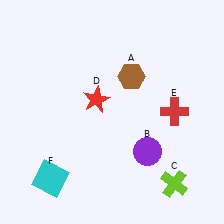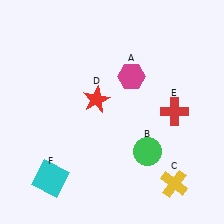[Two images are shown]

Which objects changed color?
A changed from brown to magenta. B changed from purple to green. C changed from lime to yellow.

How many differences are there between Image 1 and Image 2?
There are 3 differences between the two images.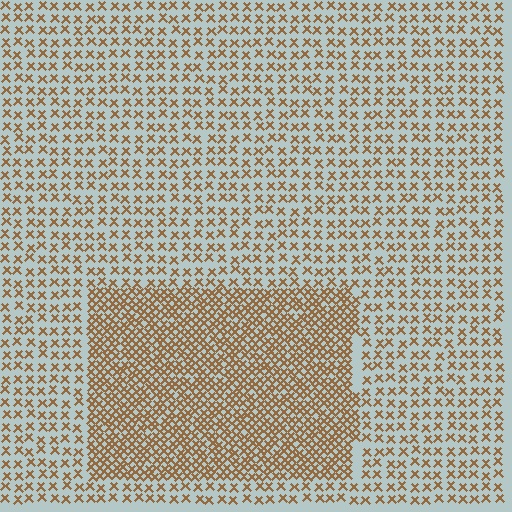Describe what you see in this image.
The image contains small brown elements arranged at two different densities. A rectangle-shaped region is visible where the elements are more densely packed than the surrounding area.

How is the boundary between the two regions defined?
The boundary is defined by a change in element density (approximately 2.3x ratio). All elements are the same color, size, and shape.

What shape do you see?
I see a rectangle.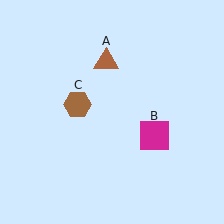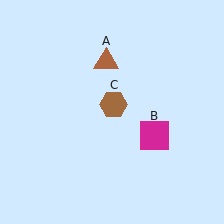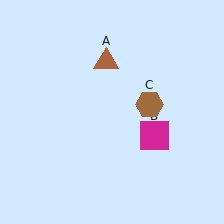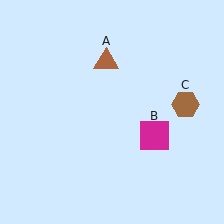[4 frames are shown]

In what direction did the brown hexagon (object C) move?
The brown hexagon (object C) moved right.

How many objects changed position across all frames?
1 object changed position: brown hexagon (object C).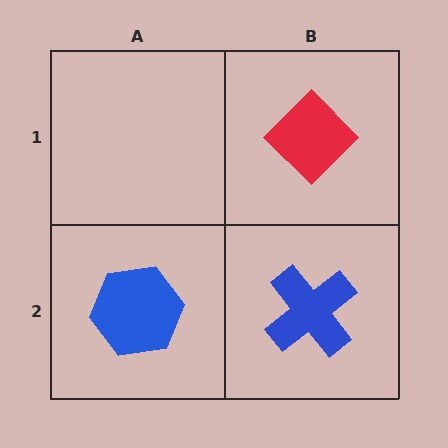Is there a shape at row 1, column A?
No, that cell is empty.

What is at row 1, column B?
A red diamond.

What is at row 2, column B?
A blue cross.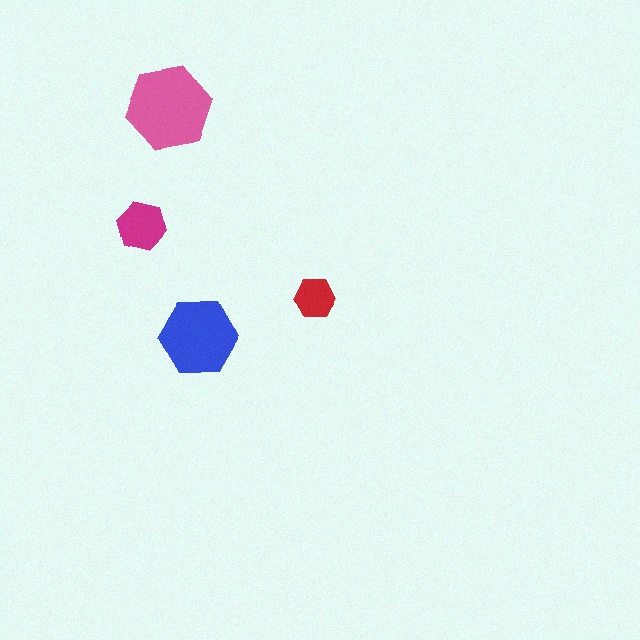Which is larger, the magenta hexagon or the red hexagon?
The magenta one.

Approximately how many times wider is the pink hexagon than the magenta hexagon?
About 1.5 times wider.